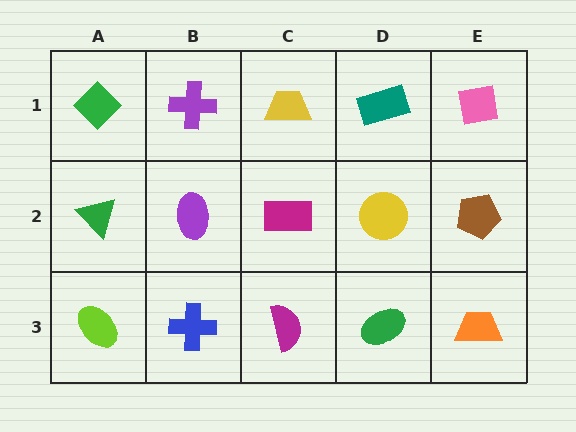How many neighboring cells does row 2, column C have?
4.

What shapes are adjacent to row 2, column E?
A pink square (row 1, column E), an orange trapezoid (row 3, column E), a yellow circle (row 2, column D).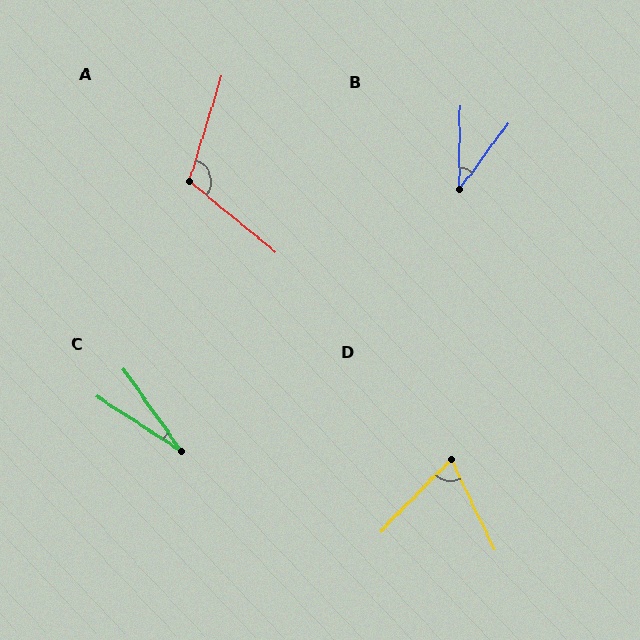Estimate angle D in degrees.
Approximately 70 degrees.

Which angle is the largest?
A, at approximately 112 degrees.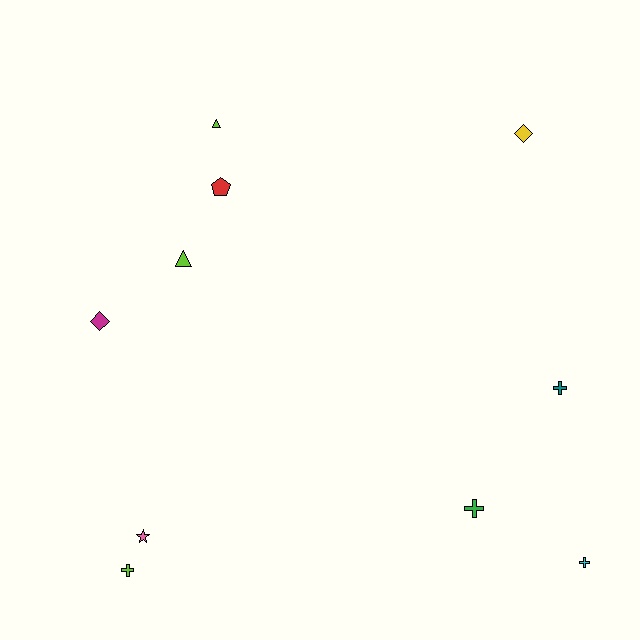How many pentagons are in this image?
There is 1 pentagon.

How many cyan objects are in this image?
There is 1 cyan object.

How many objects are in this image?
There are 10 objects.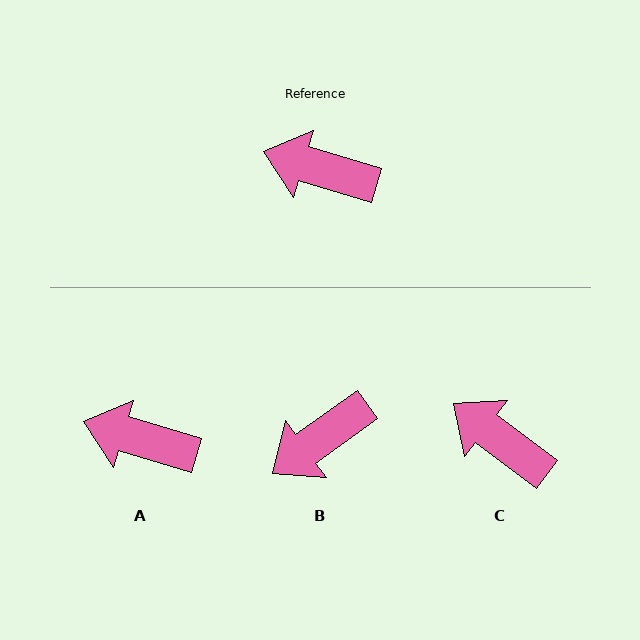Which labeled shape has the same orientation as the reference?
A.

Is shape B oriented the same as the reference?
No, it is off by about 52 degrees.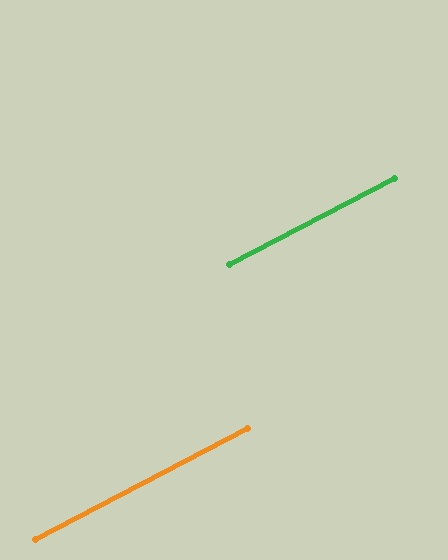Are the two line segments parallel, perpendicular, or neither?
Parallel — their directions differ by only 0.2°.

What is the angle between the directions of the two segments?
Approximately 0 degrees.